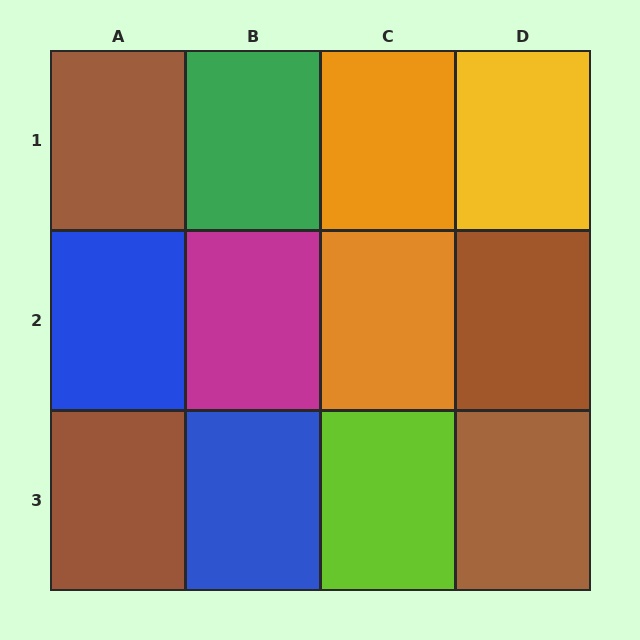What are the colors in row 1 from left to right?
Brown, green, orange, yellow.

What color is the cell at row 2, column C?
Orange.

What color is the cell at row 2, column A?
Blue.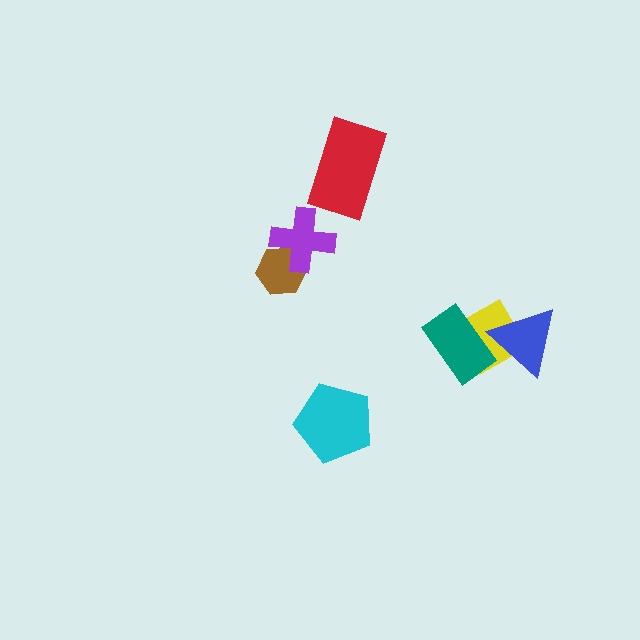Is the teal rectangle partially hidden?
Yes, it is partially covered by another shape.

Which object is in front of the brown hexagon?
The purple cross is in front of the brown hexagon.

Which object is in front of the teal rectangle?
The blue triangle is in front of the teal rectangle.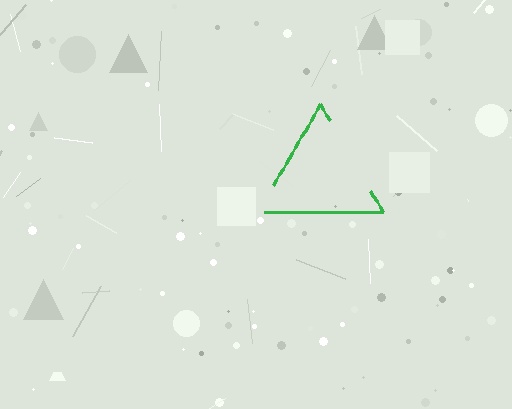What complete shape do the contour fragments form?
The contour fragments form a triangle.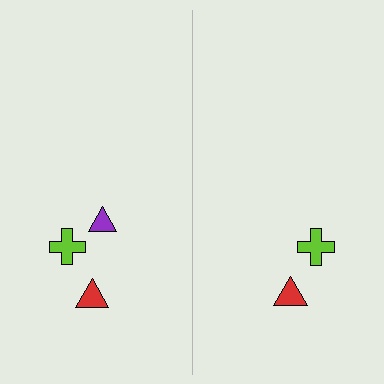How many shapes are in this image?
There are 5 shapes in this image.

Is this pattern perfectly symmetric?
No, the pattern is not perfectly symmetric. A purple triangle is missing from the right side.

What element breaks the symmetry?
A purple triangle is missing from the right side.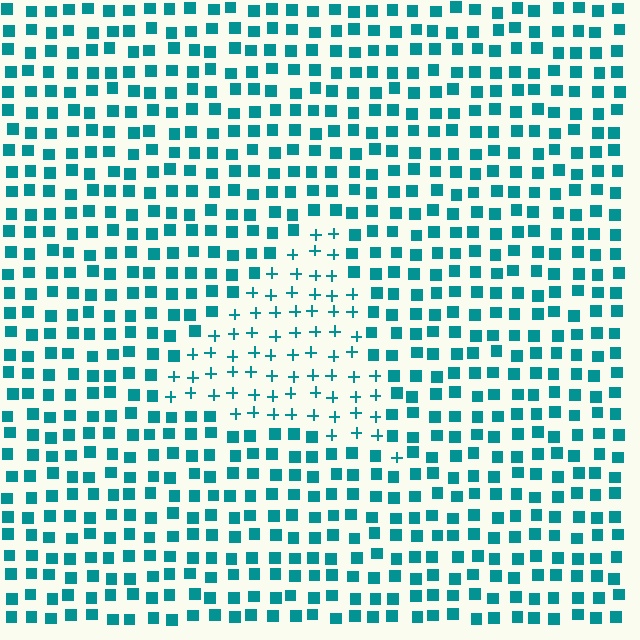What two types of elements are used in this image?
The image uses plus signs inside the triangle region and squares outside it.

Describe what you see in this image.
The image is filled with small teal elements arranged in a uniform grid. A triangle-shaped region contains plus signs, while the surrounding area contains squares. The boundary is defined purely by the change in element shape.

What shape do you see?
I see a triangle.